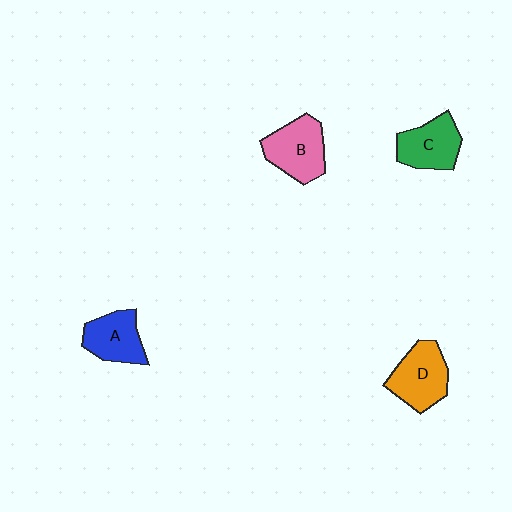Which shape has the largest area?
Shape B (pink).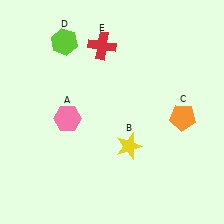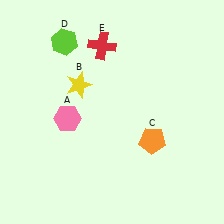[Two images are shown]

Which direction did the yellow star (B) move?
The yellow star (B) moved up.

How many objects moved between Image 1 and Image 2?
2 objects moved between the two images.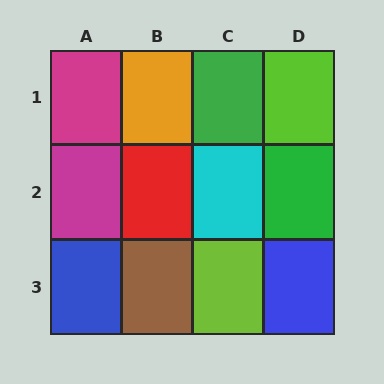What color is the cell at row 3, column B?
Brown.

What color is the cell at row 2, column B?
Red.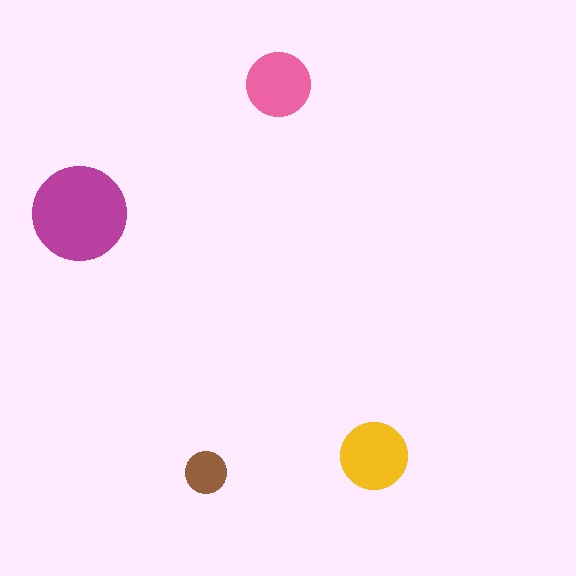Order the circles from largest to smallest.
the magenta one, the yellow one, the pink one, the brown one.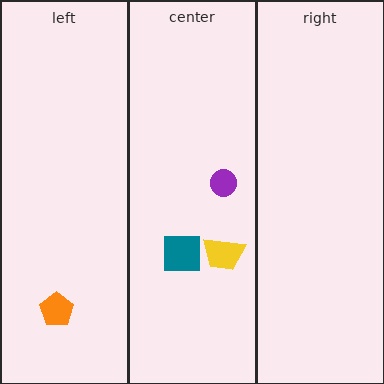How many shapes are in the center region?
3.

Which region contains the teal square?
The center region.